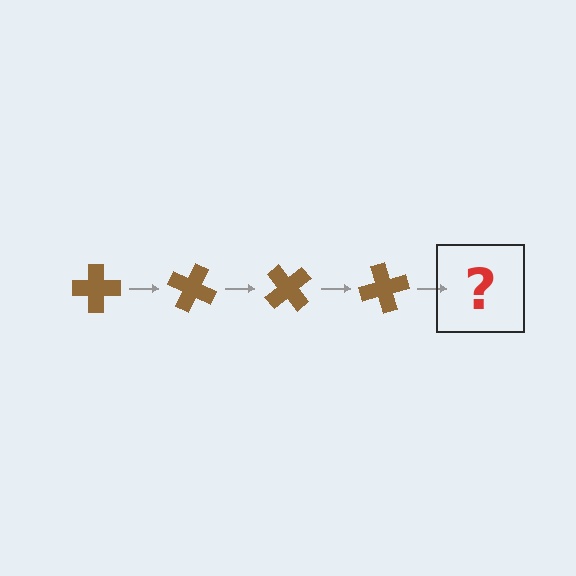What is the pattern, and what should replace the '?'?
The pattern is that the cross rotates 25 degrees each step. The '?' should be a brown cross rotated 100 degrees.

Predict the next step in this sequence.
The next step is a brown cross rotated 100 degrees.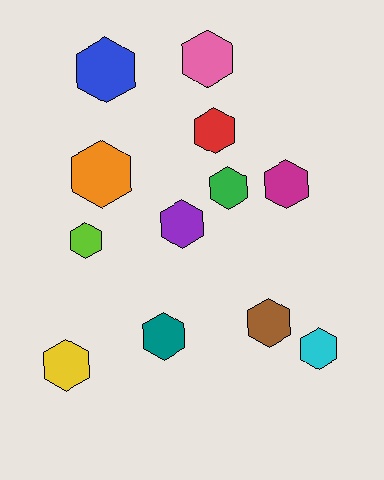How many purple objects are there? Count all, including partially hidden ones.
There is 1 purple object.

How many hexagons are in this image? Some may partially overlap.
There are 12 hexagons.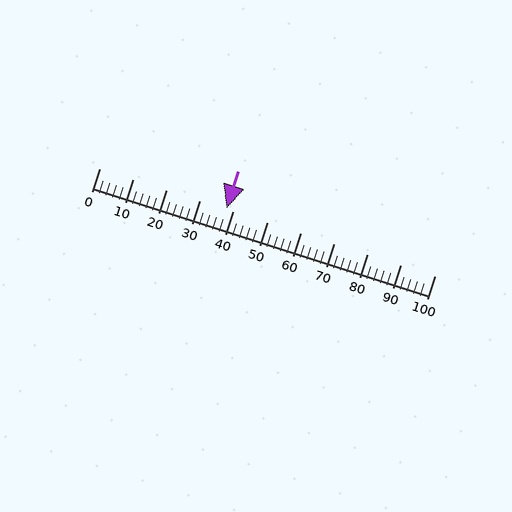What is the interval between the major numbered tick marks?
The major tick marks are spaced 10 units apart.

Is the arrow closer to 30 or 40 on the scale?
The arrow is closer to 40.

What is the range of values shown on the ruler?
The ruler shows values from 0 to 100.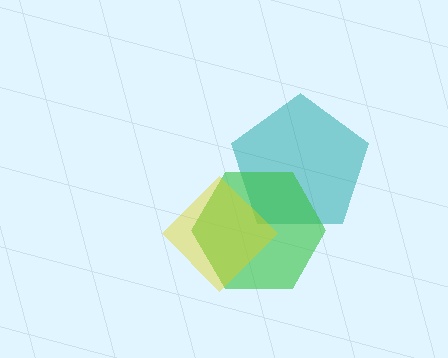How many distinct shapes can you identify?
There are 3 distinct shapes: a teal pentagon, a green hexagon, a yellow diamond.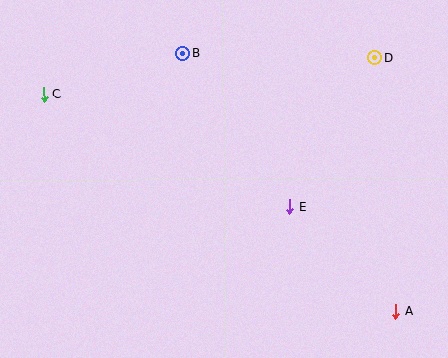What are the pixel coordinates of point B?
Point B is at (183, 54).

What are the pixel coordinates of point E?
Point E is at (290, 206).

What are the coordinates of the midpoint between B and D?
The midpoint between B and D is at (279, 56).